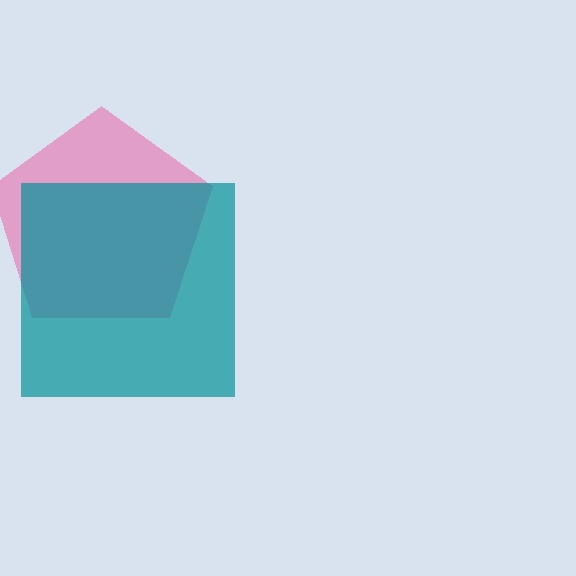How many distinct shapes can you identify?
There are 2 distinct shapes: a pink pentagon, a teal square.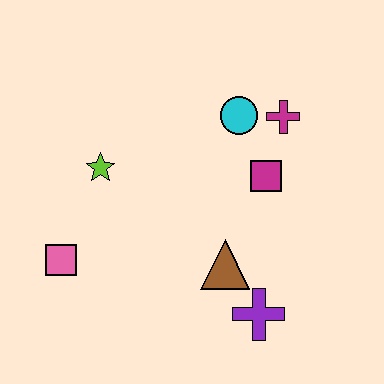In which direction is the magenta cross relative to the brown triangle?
The magenta cross is above the brown triangle.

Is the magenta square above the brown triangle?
Yes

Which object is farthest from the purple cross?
The lime star is farthest from the purple cross.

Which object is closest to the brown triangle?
The purple cross is closest to the brown triangle.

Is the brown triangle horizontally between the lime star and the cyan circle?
Yes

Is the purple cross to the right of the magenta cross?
No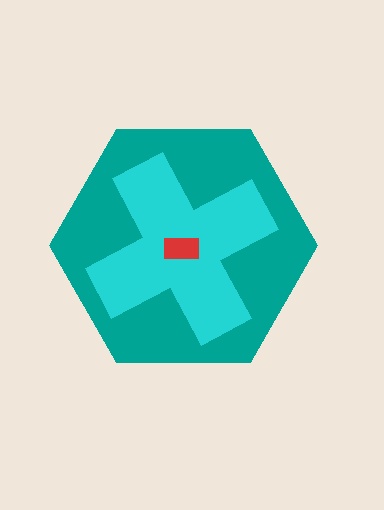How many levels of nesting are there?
3.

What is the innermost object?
The red rectangle.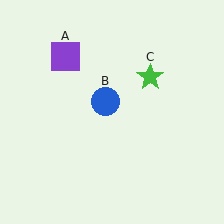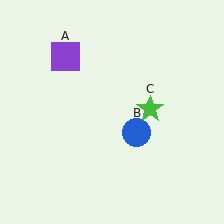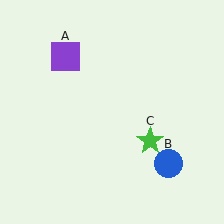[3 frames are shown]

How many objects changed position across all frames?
2 objects changed position: blue circle (object B), green star (object C).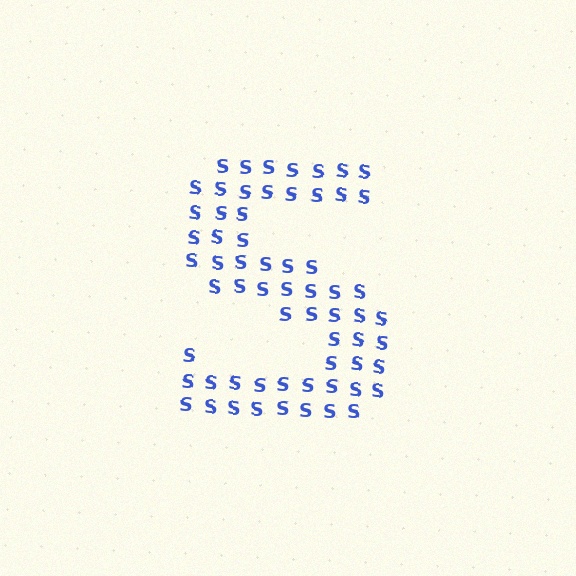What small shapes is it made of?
It is made of small letter S's.